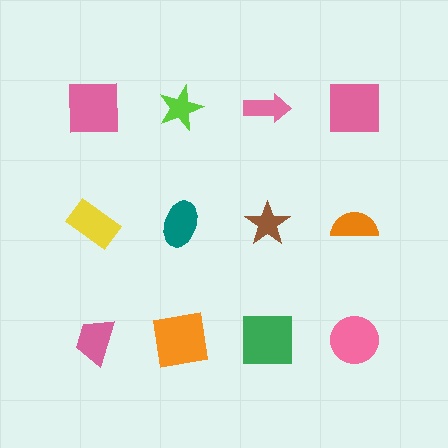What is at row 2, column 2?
A teal ellipse.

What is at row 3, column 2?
An orange square.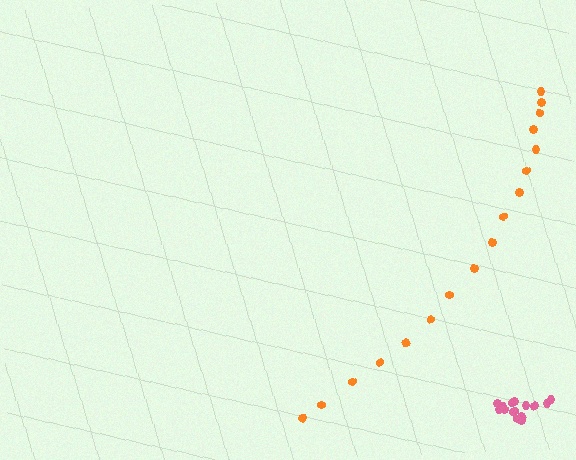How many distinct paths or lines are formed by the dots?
There are 2 distinct paths.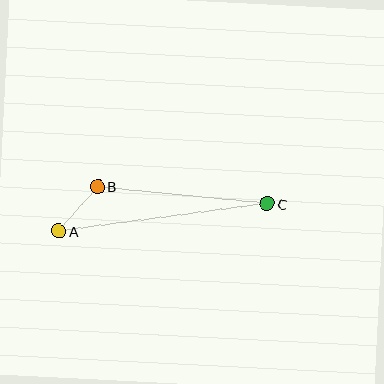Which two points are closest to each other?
Points A and B are closest to each other.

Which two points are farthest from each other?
Points A and C are farthest from each other.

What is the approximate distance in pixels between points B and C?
The distance between B and C is approximately 170 pixels.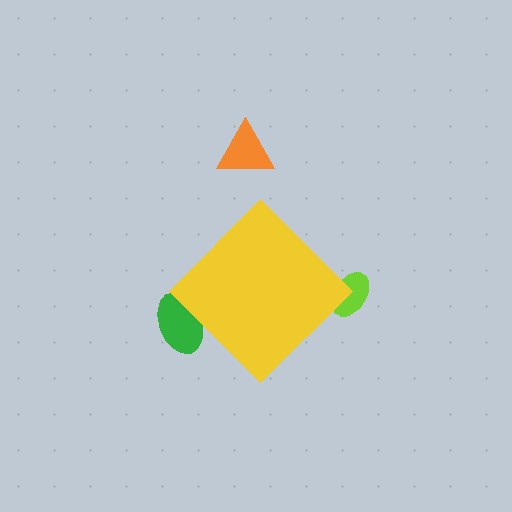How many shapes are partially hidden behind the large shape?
2 shapes are partially hidden.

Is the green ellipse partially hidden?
Yes, the green ellipse is partially hidden behind the yellow diamond.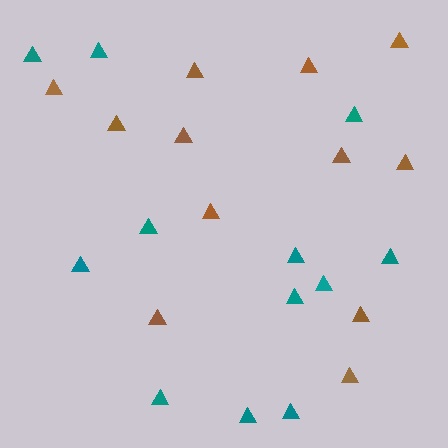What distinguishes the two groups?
There are 2 groups: one group of brown triangles (12) and one group of teal triangles (12).